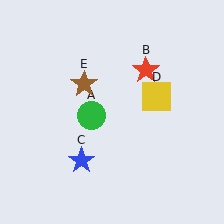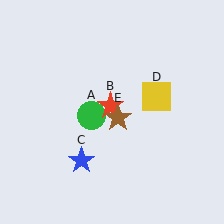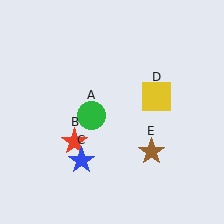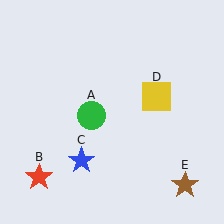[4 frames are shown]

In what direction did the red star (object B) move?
The red star (object B) moved down and to the left.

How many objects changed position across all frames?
2 objects changed position: red star (object B), brown star (object E).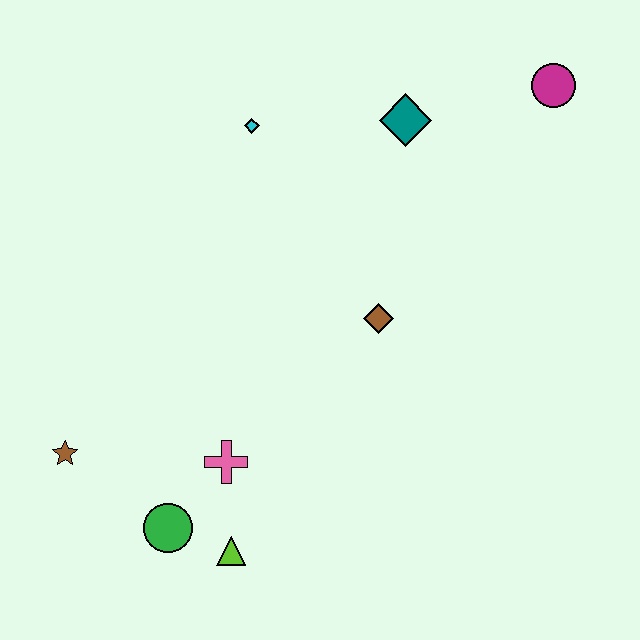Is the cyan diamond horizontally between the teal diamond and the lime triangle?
Yes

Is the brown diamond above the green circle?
Yes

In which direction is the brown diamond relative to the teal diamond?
The brown diamond is below the teal diamond.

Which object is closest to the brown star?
The green circle is closest to the brown star.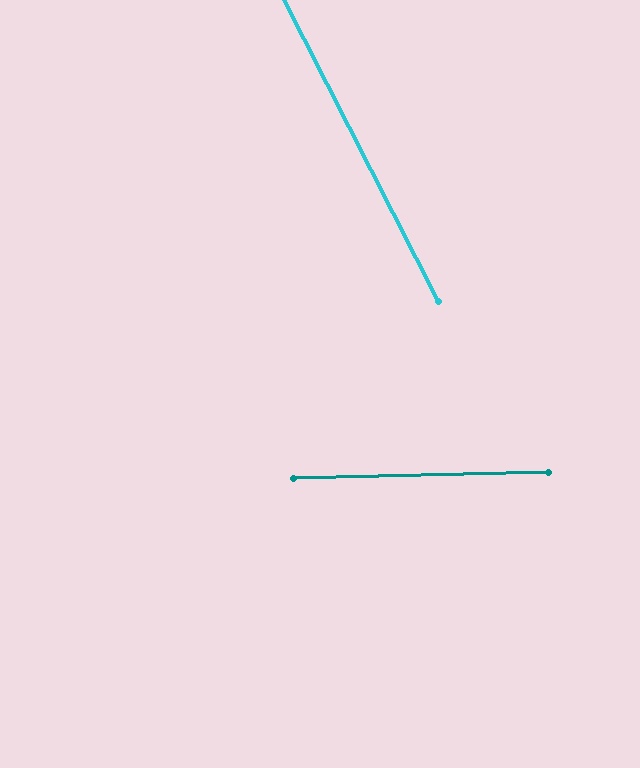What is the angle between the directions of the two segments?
Approximately 64 degrees.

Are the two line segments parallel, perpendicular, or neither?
Neither parallel nor perpendicular — they differ by about 64°.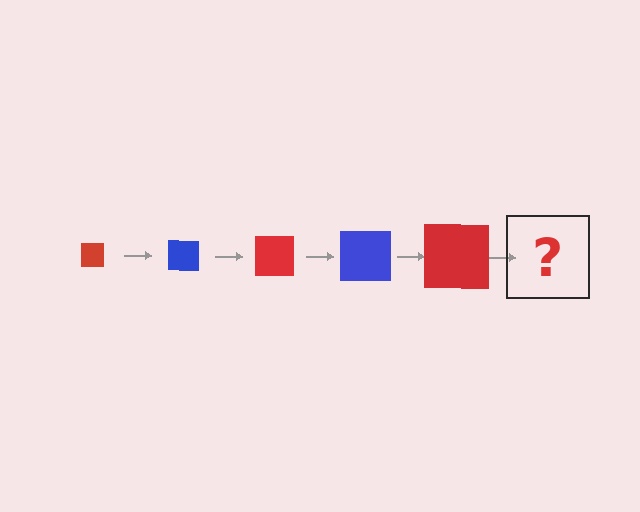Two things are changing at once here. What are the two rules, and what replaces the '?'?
The two rules are that the square grows larger each step and the color cycles through red and blue. The '?' should be a blue square, larger than the previous one.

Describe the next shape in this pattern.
It should be a blue square, larger than the previous one.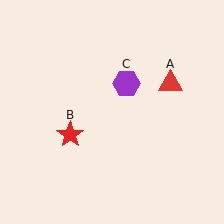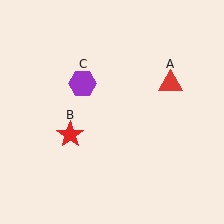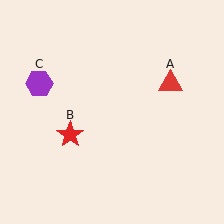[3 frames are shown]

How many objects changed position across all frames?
1 object changed position: purple hexagon (object C).